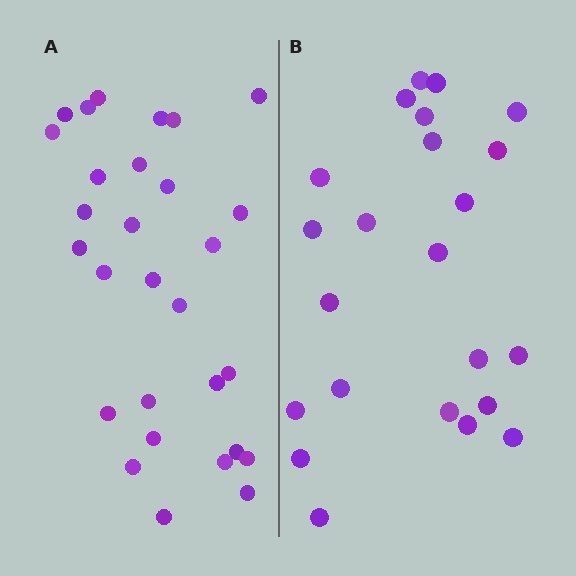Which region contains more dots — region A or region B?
Region A (the left region) has more dots.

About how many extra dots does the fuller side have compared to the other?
Region A has about 6 more dots than region B.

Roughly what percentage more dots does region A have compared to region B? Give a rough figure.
About 25% more.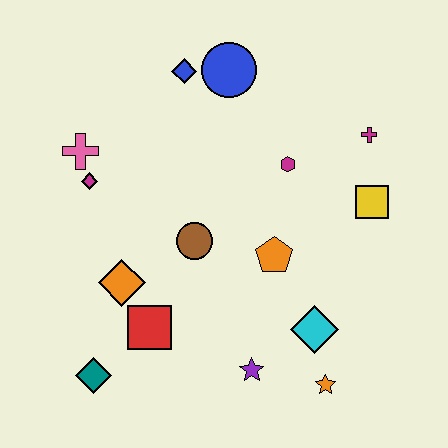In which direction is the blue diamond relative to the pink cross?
The blue diamond is to the right of the pink cross.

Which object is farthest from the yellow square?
The teal diamond is farthest from the yellow square.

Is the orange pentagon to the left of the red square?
No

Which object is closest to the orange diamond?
The red square is closest to the orange diamond.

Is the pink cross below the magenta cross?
Yes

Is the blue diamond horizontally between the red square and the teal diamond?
No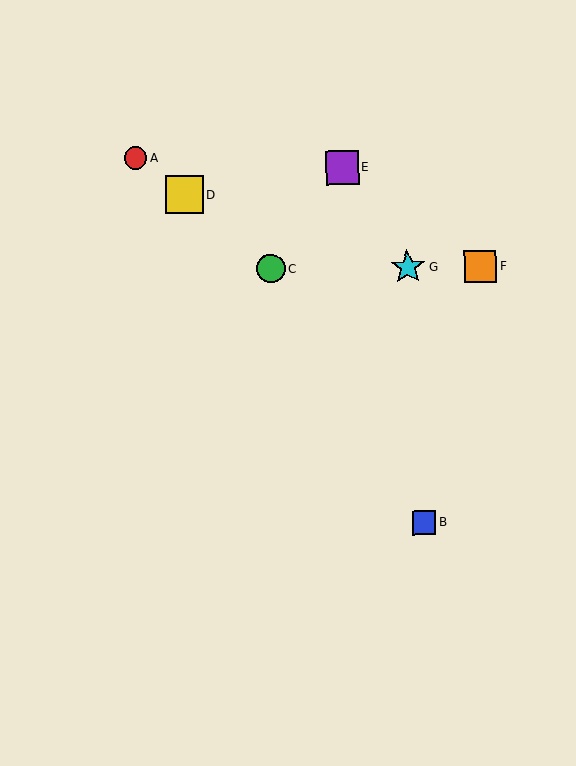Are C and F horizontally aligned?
Yes, both are at y≈269.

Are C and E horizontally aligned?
No, C is at y≈269 and E is at y≈168.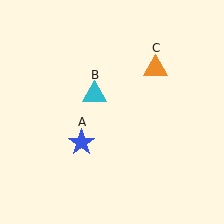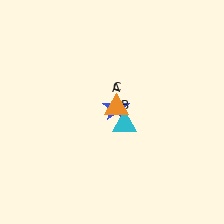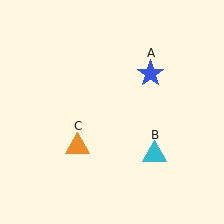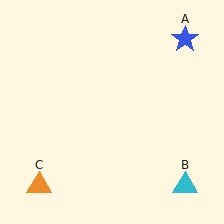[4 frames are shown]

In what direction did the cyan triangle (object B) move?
The cyan triangle (object B) moved down and to the right.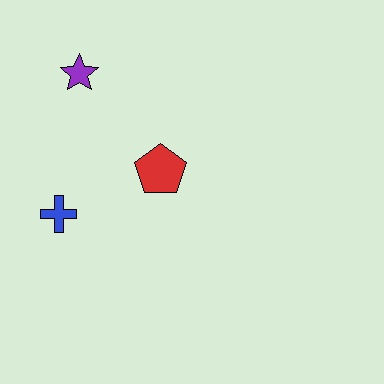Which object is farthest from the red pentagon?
The purple star is farthest from the red pentagon.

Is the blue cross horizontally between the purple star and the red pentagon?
No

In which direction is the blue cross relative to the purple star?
The blue cross is below the purple star.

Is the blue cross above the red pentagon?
No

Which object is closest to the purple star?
The red pentagon is closest to the purple star.